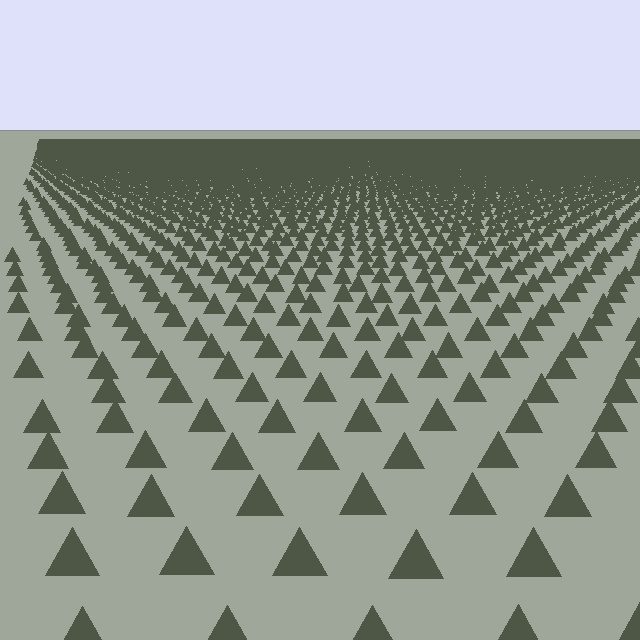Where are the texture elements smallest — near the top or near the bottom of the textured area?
Near the top.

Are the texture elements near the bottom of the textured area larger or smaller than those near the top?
Larger. Near the bottom, elements are closer to the viewer and appear at a bigger on-screen size.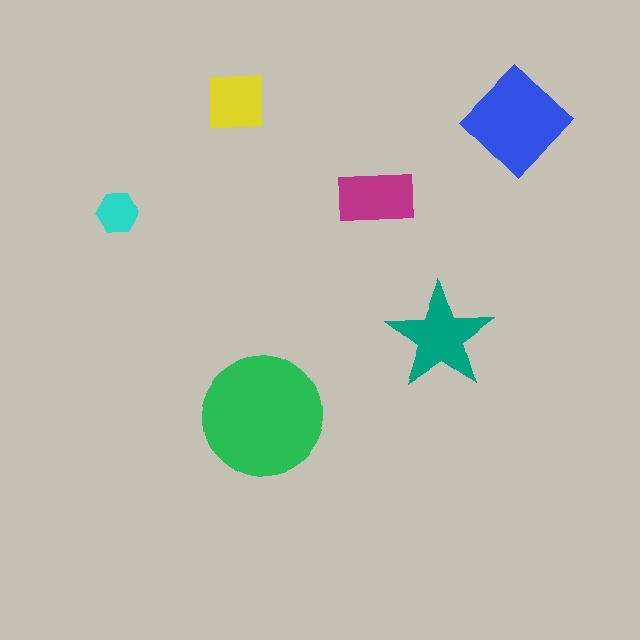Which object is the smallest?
The cyan hexagon.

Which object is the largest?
The green circle.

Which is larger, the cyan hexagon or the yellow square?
The yellow square.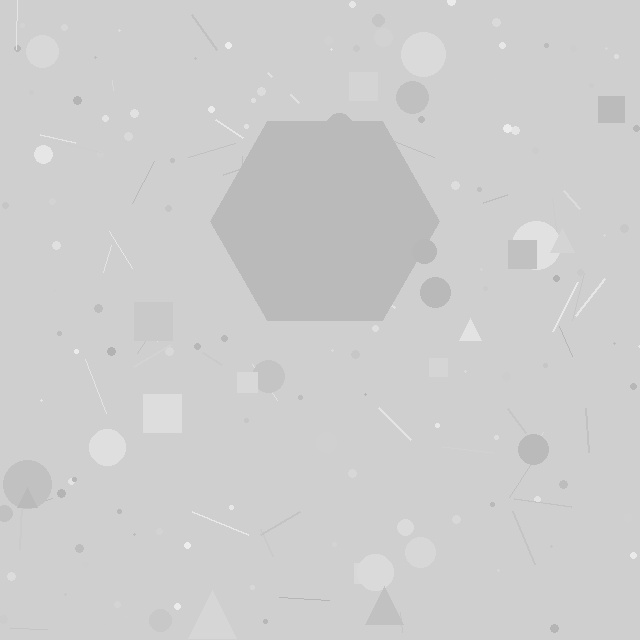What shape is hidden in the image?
A hexagon is hidden in the image.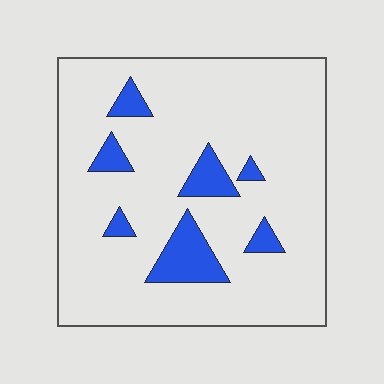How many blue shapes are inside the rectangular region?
7.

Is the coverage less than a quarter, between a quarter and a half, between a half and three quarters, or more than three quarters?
Less than a quarter.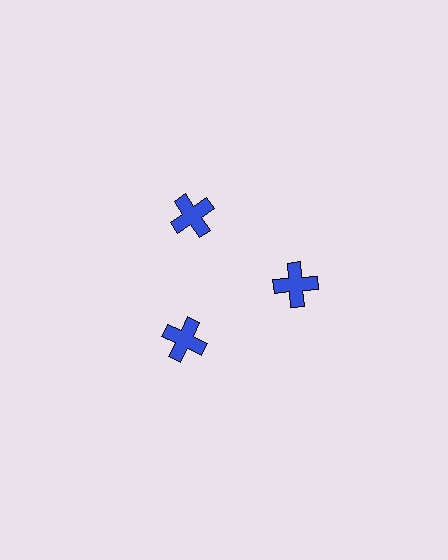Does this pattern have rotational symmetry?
Yes, this pattern has 3-fold rotational symmetry. It looks the same after rotating 120 degrees around the center.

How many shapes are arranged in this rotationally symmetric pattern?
There are 3 shapes, arranged in 3 groups of 1.